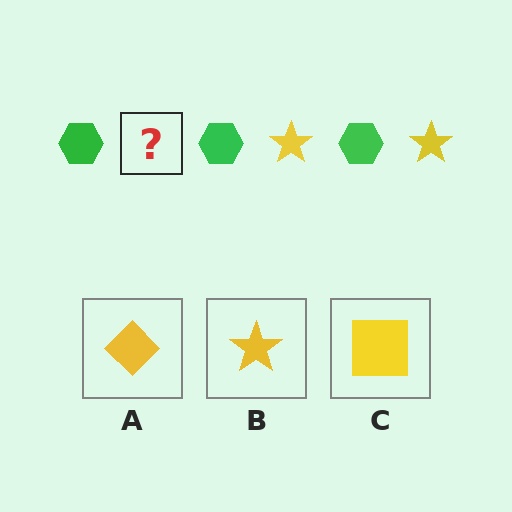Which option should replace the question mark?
Option B.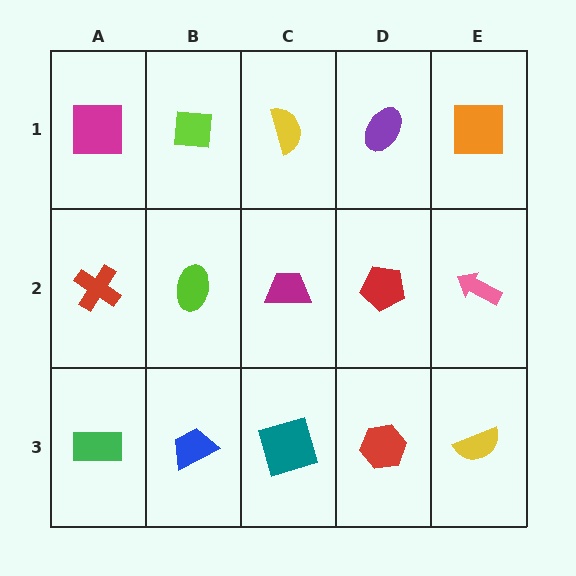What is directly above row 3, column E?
A pink arrow.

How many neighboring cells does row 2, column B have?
4.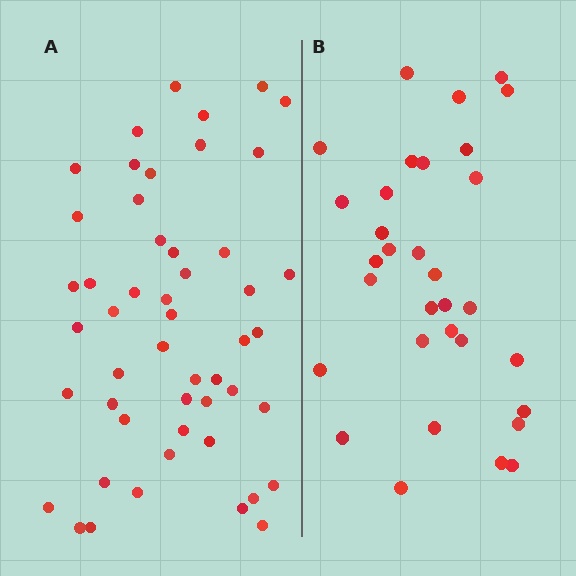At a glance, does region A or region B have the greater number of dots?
Region A (the left region) has more dots.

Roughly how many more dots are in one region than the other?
Region A has approximately 20 more dots than region B.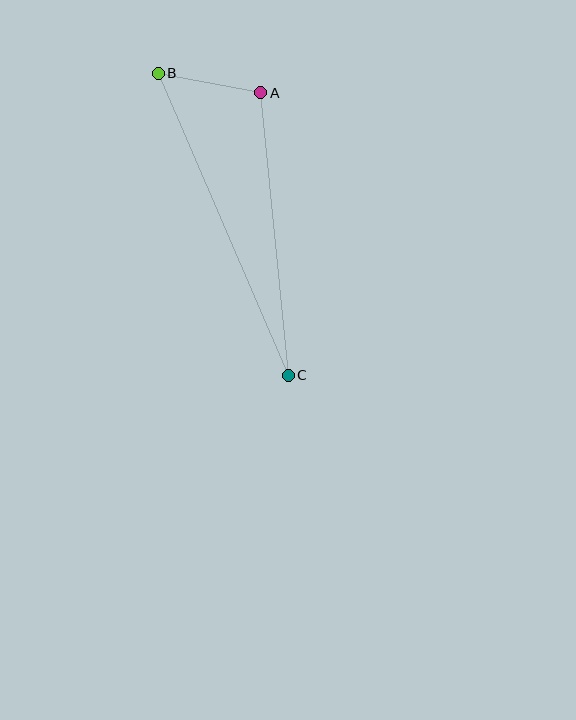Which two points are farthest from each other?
Points B and C are farthest from each other.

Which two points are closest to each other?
Points A and B are closest to each other.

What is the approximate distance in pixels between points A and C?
The distance between A and C is approximately 284 pixels.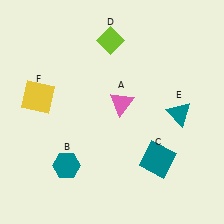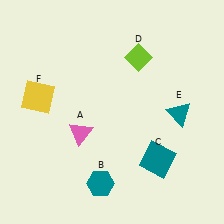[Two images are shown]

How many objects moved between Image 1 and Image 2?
3 objects moved between the two images.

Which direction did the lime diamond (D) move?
The lime diamond (D) moved right.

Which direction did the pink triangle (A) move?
The pink triangle (A) moved left.